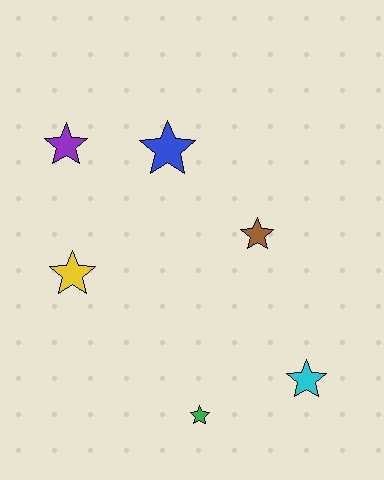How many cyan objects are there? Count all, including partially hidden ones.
There is 1 cyan object.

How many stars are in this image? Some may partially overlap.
There are 6 stars.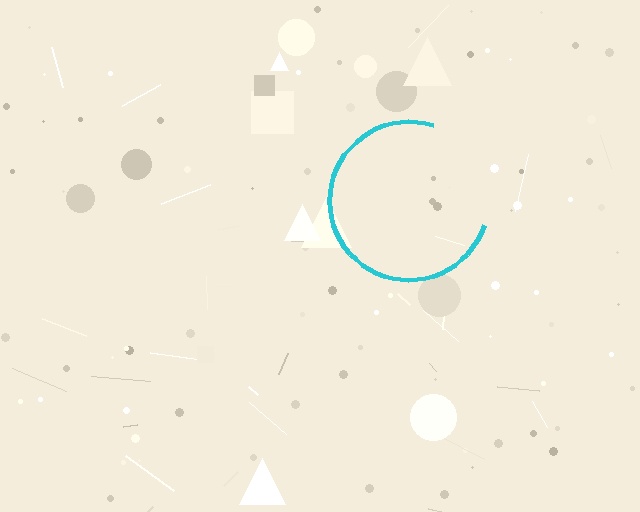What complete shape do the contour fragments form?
The contour fragments form a circle.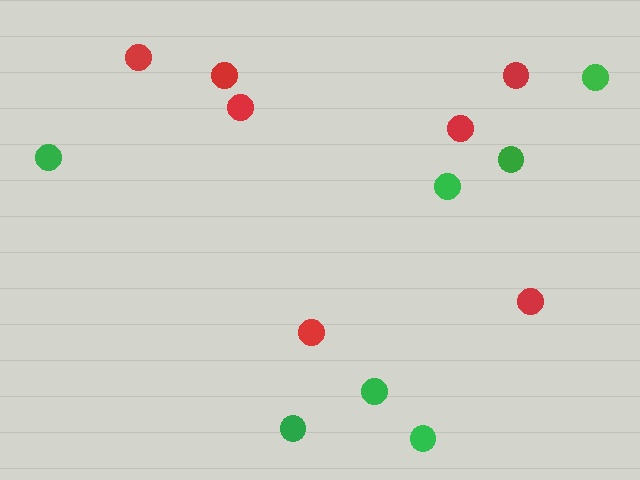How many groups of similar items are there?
There are 2 groups: one group of green circles (7) and one group of red circles (7).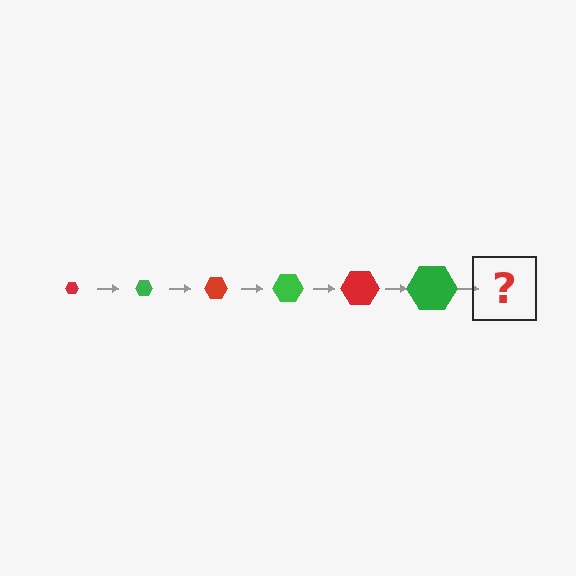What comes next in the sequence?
The next element should be a red hexagon, larger than the previous one.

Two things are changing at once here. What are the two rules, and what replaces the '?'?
The two rules are that the hexagon grows larger each step and the color cycles through red and green. The '?' should be a red hexagon, larger than the previous one.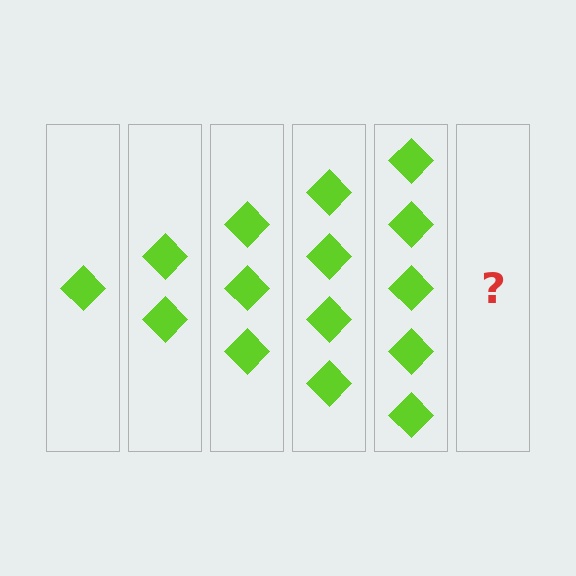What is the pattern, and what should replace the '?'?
The pattern is that each step adds one more diamond. The '?' should be 6 diamonds.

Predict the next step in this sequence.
The next step is 6 diamonds.